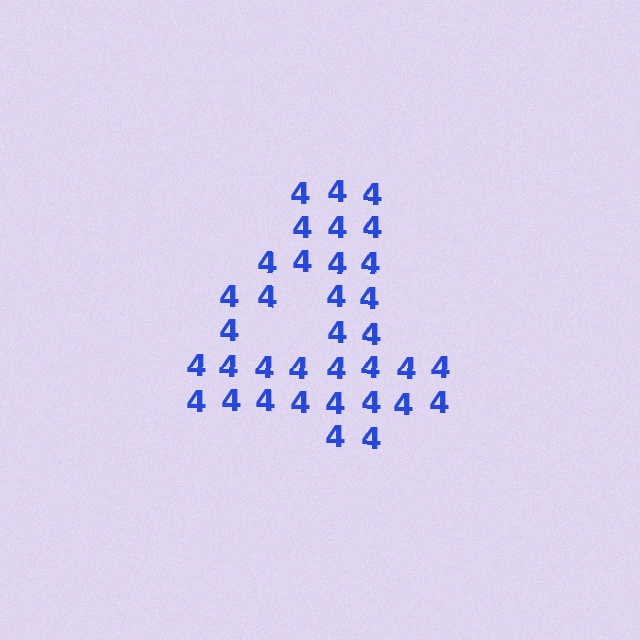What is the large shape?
The large shape is the digit 4.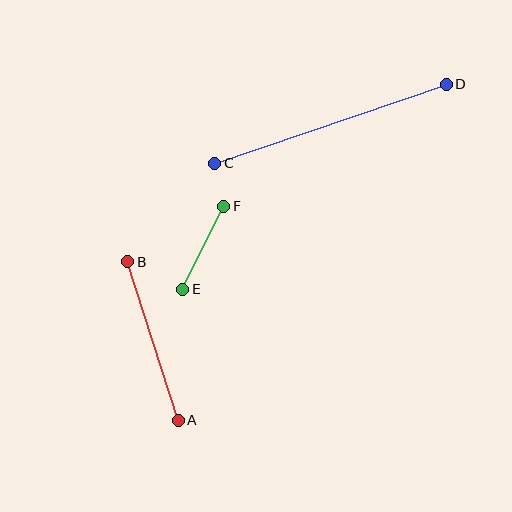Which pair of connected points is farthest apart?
Points C and D are farthest apart.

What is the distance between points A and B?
The distance is approximately 166 pixels.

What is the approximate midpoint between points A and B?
The midpoint is at approximately (153, 341) pixels.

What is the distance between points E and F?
The distance is approximately 92 pixels.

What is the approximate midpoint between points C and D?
The midpoint is at approximately (330, 124) pixels.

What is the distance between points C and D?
The distance is approximately 244 pixels.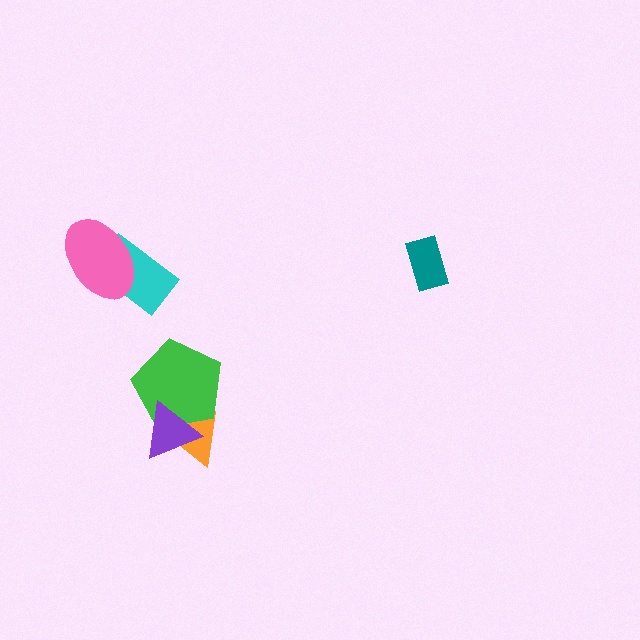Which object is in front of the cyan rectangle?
The pink ellipse is in front of the cyan rectangle.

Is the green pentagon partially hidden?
Yes, it is partially covered by another shape.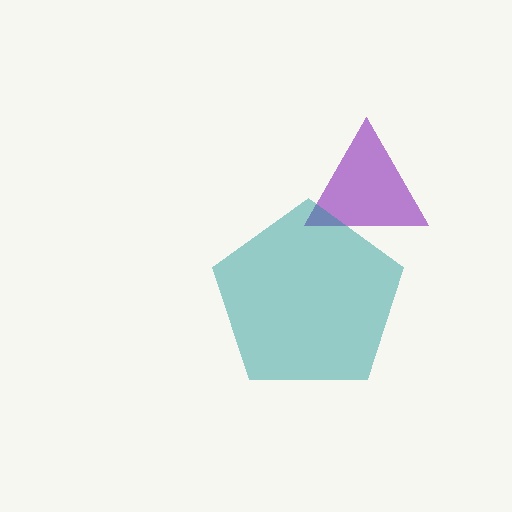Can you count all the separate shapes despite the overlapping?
Yes, there are 2 separate shapes.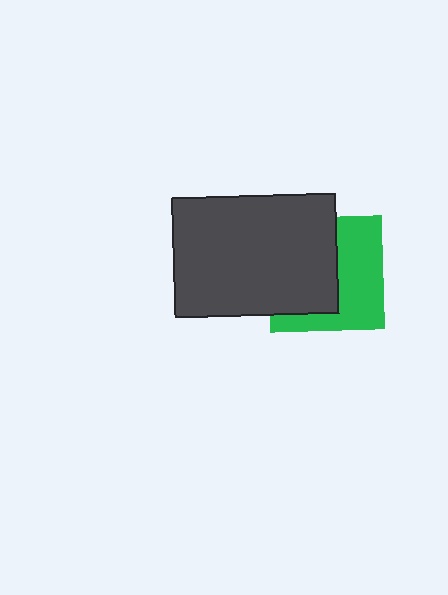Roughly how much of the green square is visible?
About half of it is visible (roughly 47%).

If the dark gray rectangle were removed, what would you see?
You would see the complete green square.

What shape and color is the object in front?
The object in front is a dark gray rectangle.